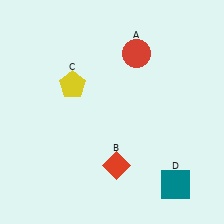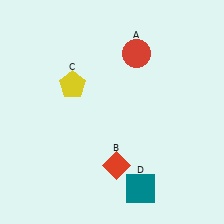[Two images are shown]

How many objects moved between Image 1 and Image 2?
1 object moved between the two images.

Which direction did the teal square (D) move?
The teal square (D) moved left.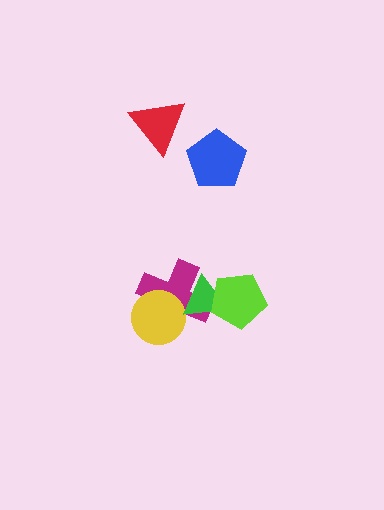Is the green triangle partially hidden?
Yes, it is partially covered by another shape.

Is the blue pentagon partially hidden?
No, no other shape covers it.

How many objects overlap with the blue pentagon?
0 objects overlap with the blue pentagon.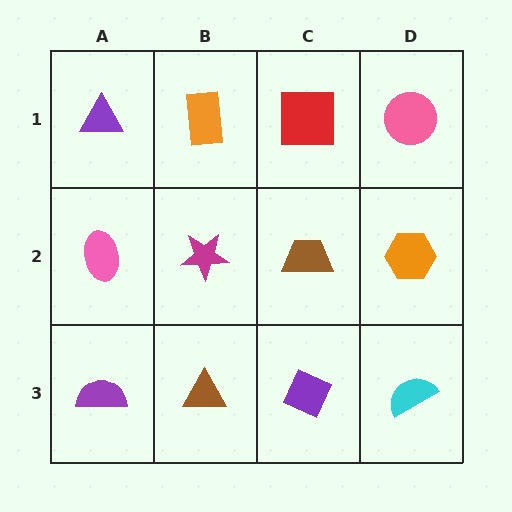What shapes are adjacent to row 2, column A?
A purple triangle (row 1, column A), a purple semicircle (row 3, column A), a magenta star (row 2, column B).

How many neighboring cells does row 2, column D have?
3.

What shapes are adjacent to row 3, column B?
A magenta star (row 2, column B), a purple semicircle (row 3, column A), a purple diamond (row 3, column C).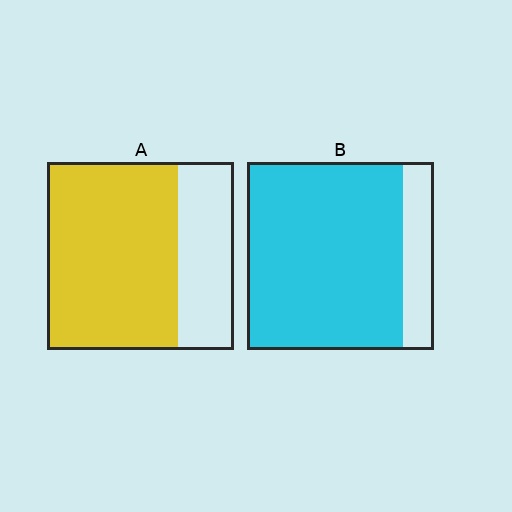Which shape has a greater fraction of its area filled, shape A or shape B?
Shape B.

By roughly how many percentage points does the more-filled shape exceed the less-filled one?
By roughly 15 percentage points (B over A).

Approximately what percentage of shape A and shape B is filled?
A is approximately 70% and B is approximately 85%.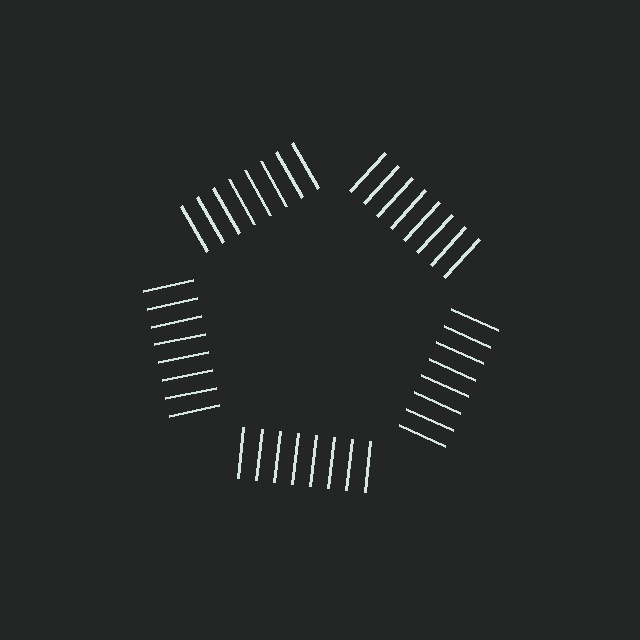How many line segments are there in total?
40 — 8 along each of the 5 edges.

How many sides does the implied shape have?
5 sides — the line-ends trace a pentagon.